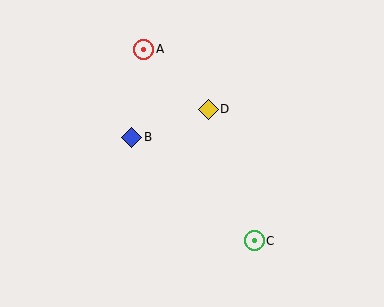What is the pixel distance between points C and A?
The distance between C and A is 221 pixels.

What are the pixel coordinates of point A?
Point A is at (144, 49).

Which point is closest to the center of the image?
Point D at (208, 109) is closest to the center.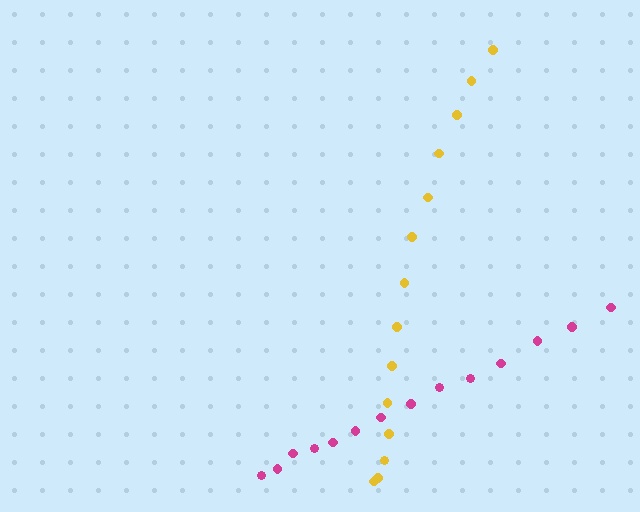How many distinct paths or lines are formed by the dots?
There are 2 distinct paths.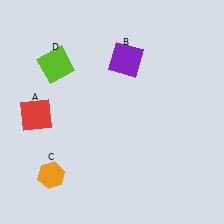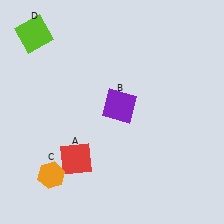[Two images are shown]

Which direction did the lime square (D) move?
The lime square (D) moved up.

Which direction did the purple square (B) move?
The purple square (B) moved down.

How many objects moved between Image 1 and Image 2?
3 objects moved between the two images.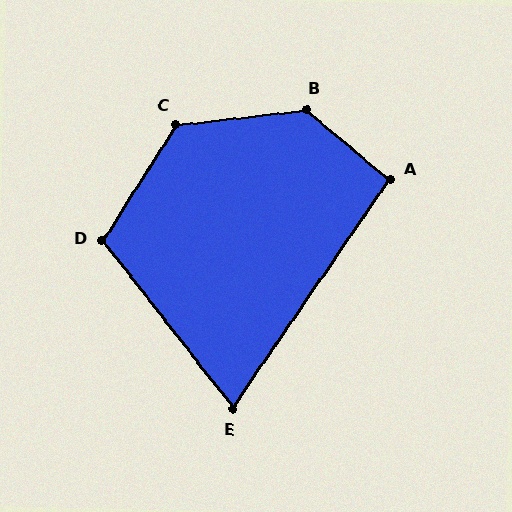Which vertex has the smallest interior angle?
E, at approximately 73 degrees.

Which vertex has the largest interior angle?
B, at approximately 134 degrees.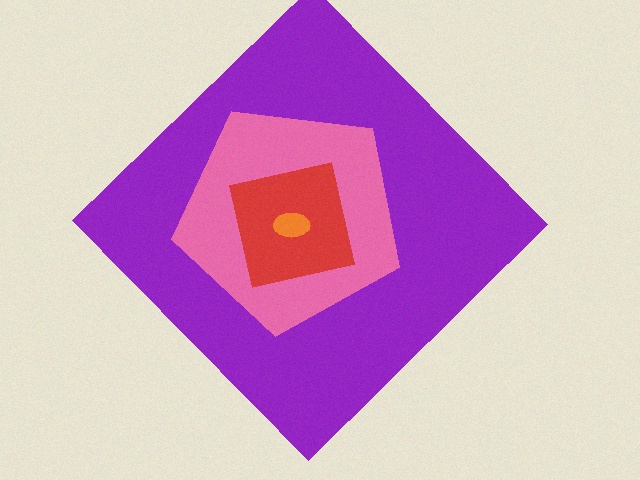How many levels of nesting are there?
4.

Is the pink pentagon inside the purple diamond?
Yes.